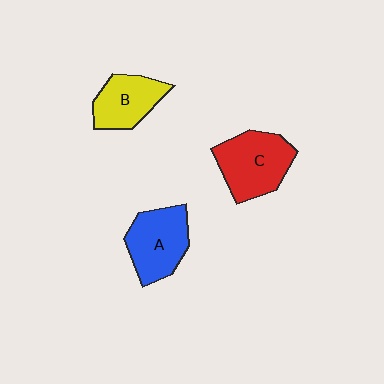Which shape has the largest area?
Shape C (red).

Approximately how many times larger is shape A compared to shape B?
Approximately 1.2 times.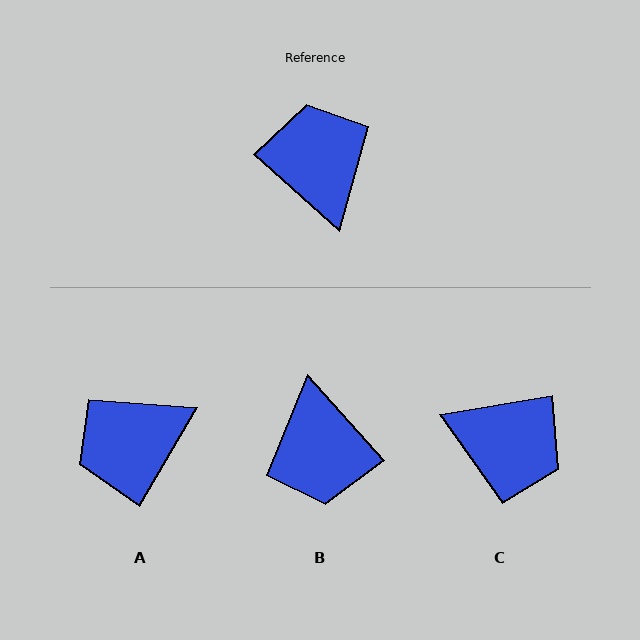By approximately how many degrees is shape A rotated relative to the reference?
Approximately 102 degrees counter-clockwise.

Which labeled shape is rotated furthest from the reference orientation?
B, about 173 degrees away.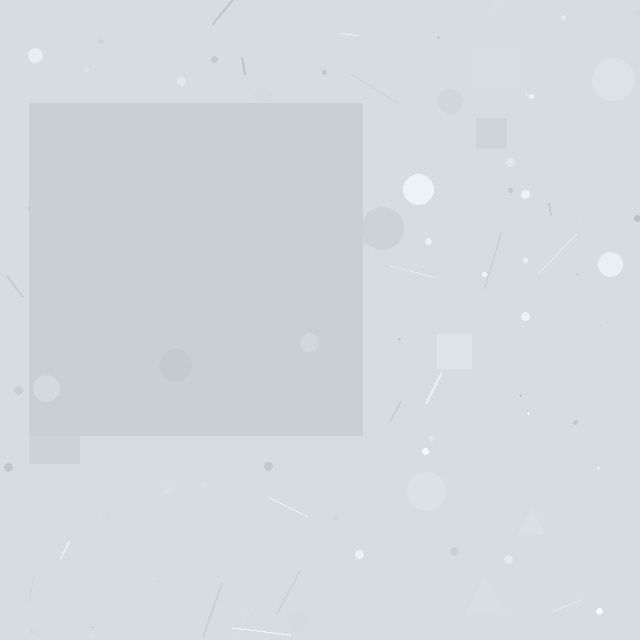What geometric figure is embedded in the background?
A square is embedded in the background.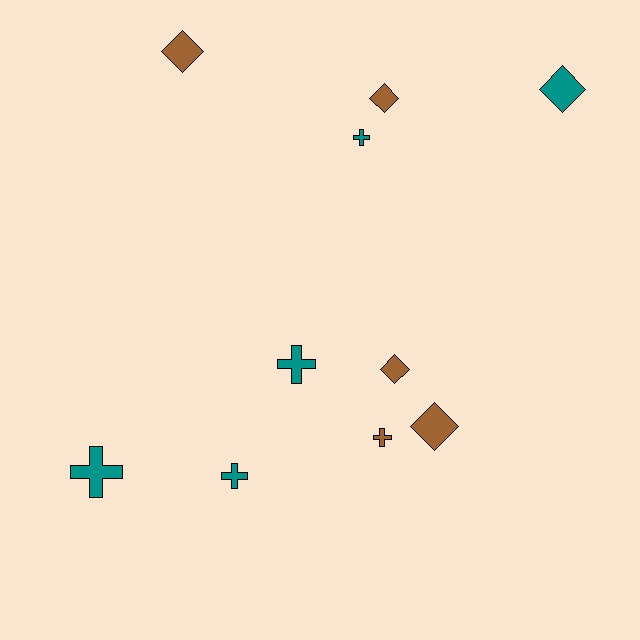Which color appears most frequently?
Teal, with 5 objects.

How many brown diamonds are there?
There are 4 brown diamonds.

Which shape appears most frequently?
Cross, with 5 objects.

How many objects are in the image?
There are 10 objects.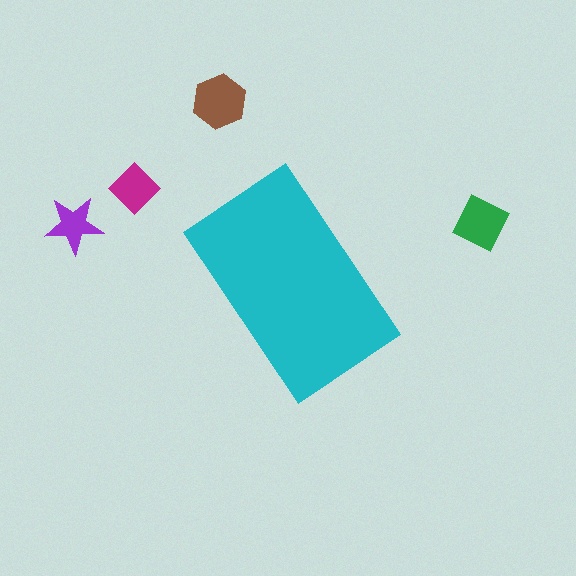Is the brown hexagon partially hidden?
No, the brown hexagon is fully visible.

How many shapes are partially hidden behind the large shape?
0 shapes are partially hidden.